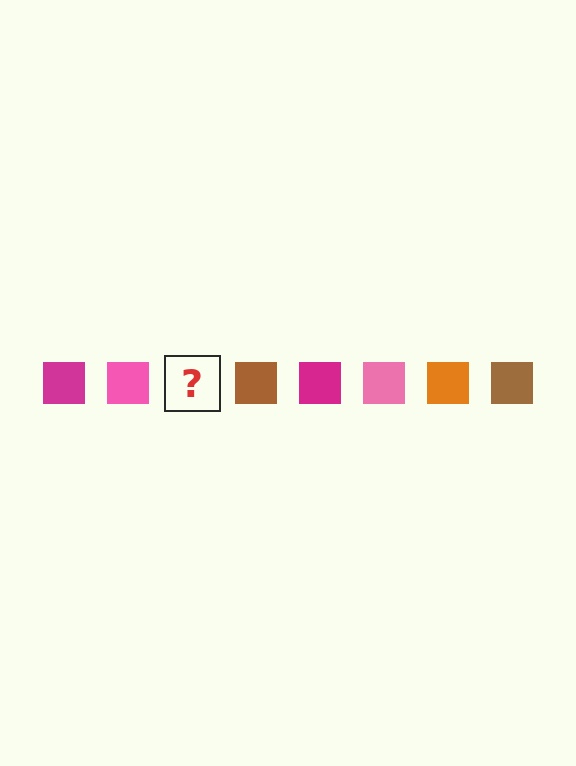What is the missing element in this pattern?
The missing element is an orange square.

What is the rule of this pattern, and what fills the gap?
The rule is that the pattern cycles through magenta, pink, orange, brown squares. The gap should be filled with an orange square.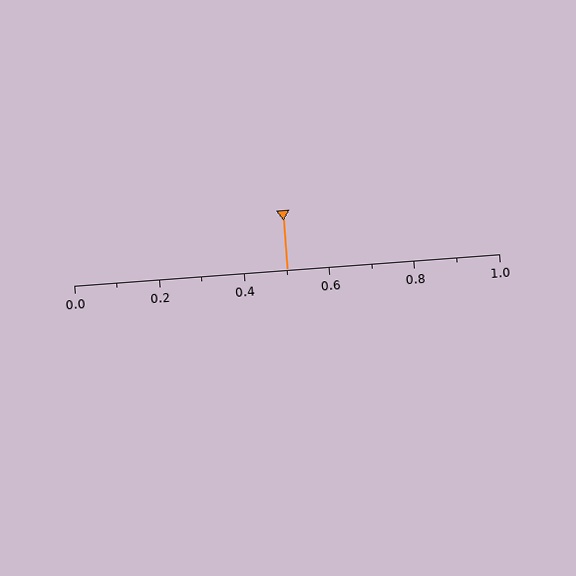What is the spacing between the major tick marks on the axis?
The major ticks are spaced 0.2 apart.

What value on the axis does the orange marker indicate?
The marker indicates approximately 0.5.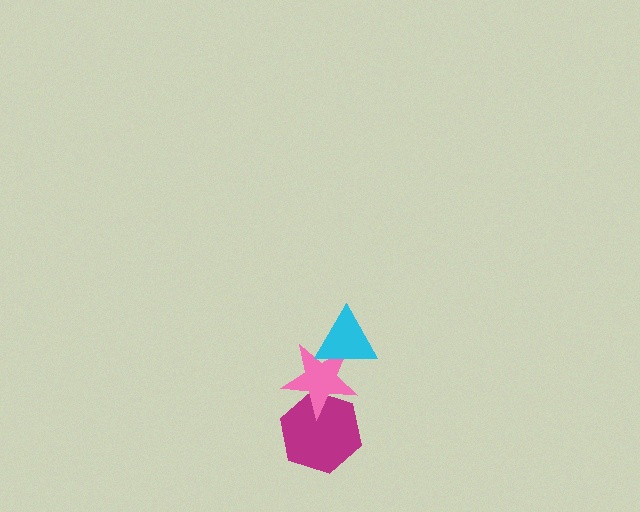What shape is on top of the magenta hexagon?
The pink star is on top of the magenta hexagon.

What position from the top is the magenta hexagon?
The magenta hexagon is 3rd from the top.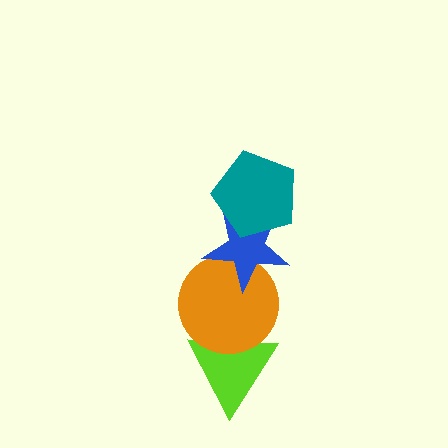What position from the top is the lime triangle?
The lime triangle is 4th from the top.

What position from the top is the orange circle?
The orange circle is 3rd from the top.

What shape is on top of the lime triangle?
The orange circle is on top of the lime triangle.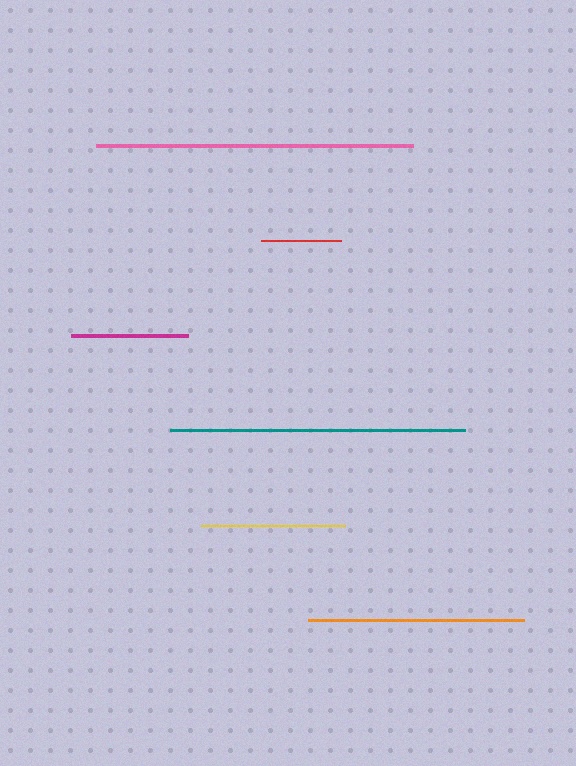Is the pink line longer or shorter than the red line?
The pink line is longer than the red line.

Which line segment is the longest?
The pink line is the longest at approximately 317 pixels.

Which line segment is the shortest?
The red line is the shortest at approximately 81 pixels.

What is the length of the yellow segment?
The yellow segment is approximately 144 pixels long.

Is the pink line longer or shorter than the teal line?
The pink line is longer than the teal line.